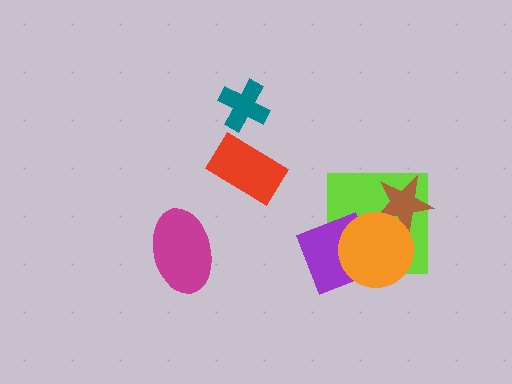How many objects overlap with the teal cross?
0 objects overlap with the teal cross.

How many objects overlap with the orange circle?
3 objects overlap with the orange circle.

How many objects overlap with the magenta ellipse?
0 objects overlap with the magenta ellipse.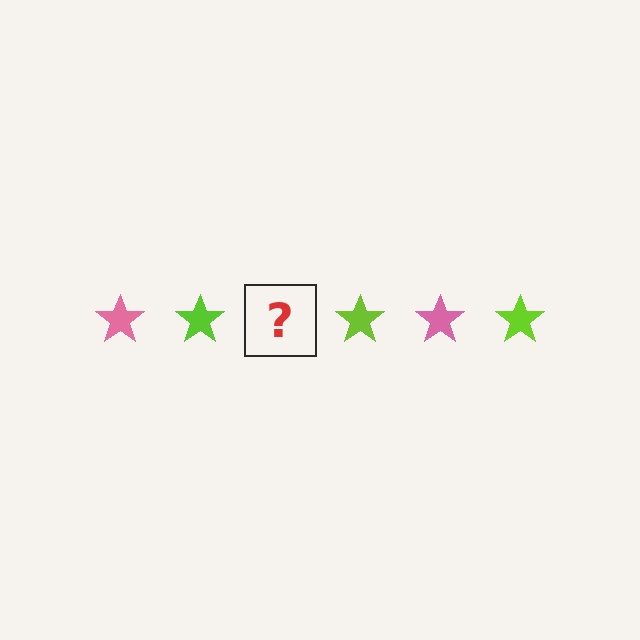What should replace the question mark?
The question mark should be replaced with a pink star.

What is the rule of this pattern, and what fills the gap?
The rule is that the pattern cycles through pink, lime stars. The gap should be filled with a pink star.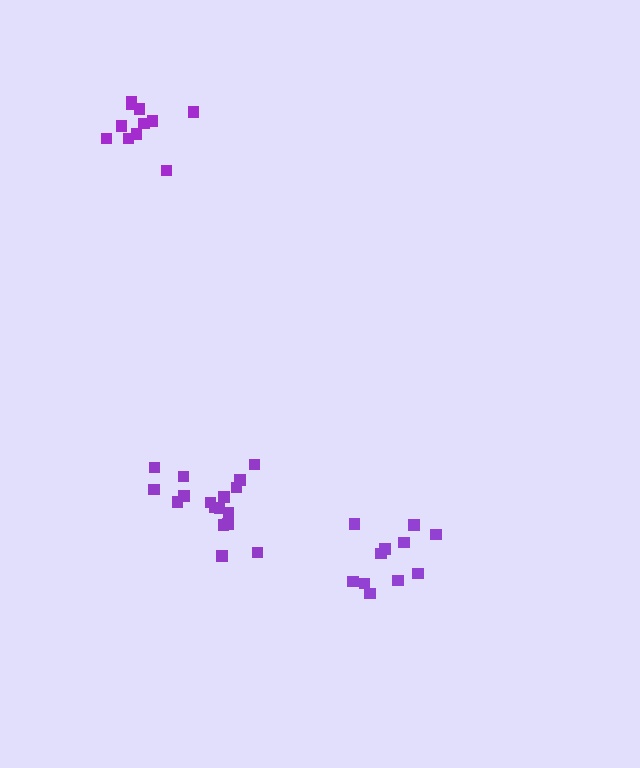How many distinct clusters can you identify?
There are 3 distinct clusters.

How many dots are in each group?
Group 1: 11 dots, Group 2: 17 dots, Group 3: 11 dots (39 total).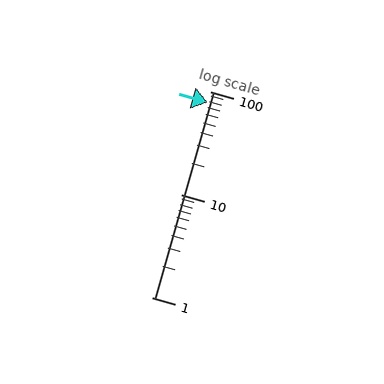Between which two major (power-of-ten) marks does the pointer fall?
The pointer is between 10 and 100.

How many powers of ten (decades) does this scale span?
The scale spans 2 decades, from 1 to 100.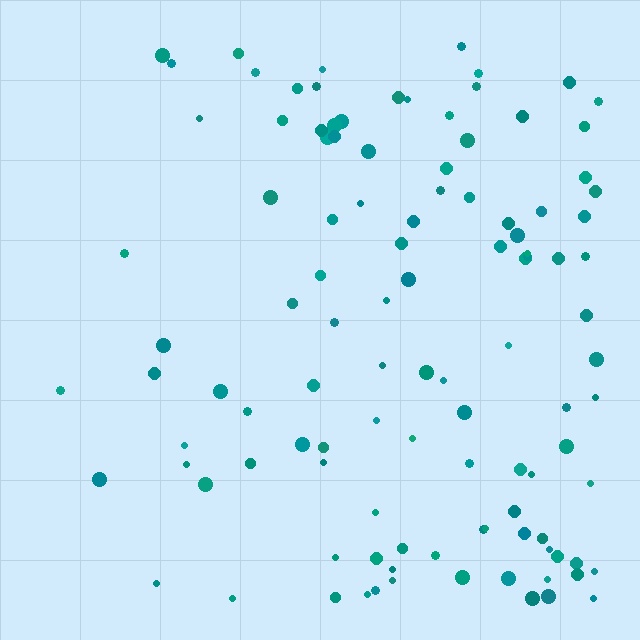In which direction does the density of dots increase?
From left to right, with the right side densest.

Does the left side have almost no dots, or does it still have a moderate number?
Still a moderate number, just noticeably fewer than the right.